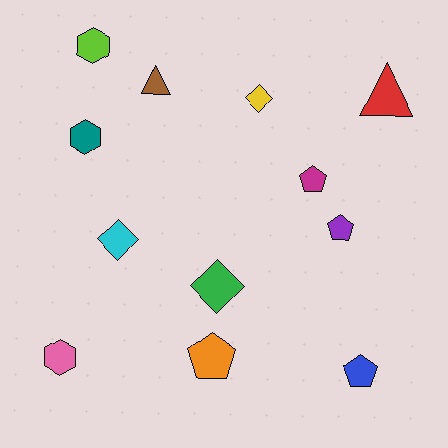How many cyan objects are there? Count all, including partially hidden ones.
There is 1 cyan object.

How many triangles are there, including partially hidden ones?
There are 2 triangles.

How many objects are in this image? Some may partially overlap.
There are 12 objects.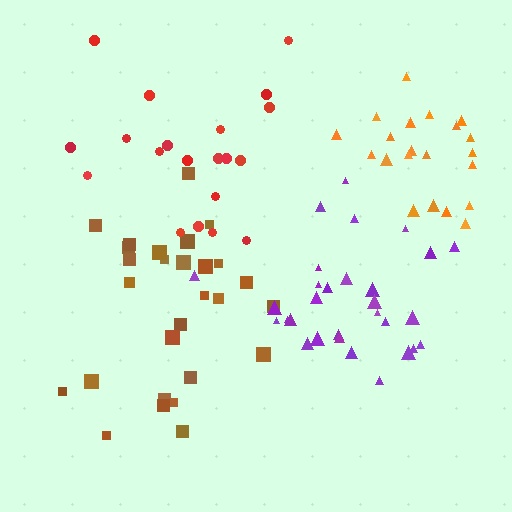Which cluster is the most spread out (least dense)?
Red.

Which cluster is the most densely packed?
Orange.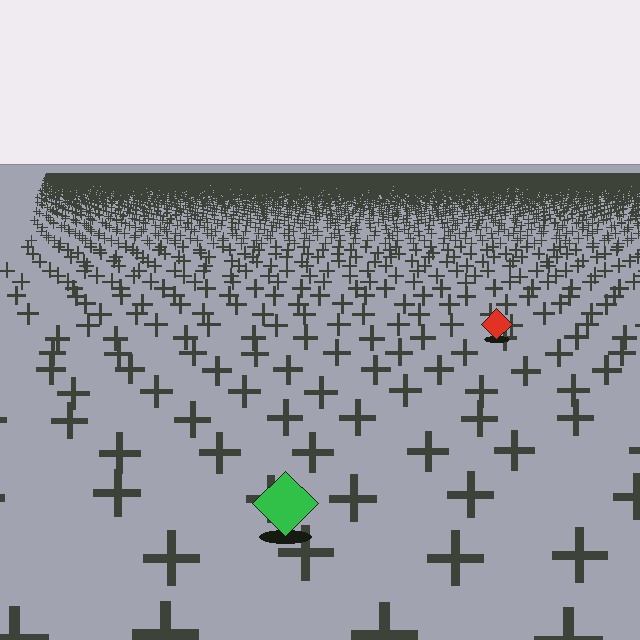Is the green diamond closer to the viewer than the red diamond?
Yes. The green diamond is closer — you can tell from the texture gradient: the ground texture is coarser near it.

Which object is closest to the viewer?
The green diamond is closest. The texture marks near it are larger and more spread out.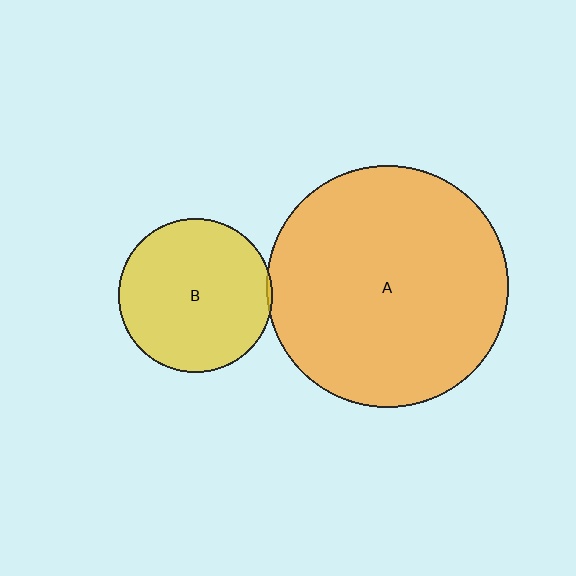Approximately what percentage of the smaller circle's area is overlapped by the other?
Approximately 5%.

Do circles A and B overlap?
Yes.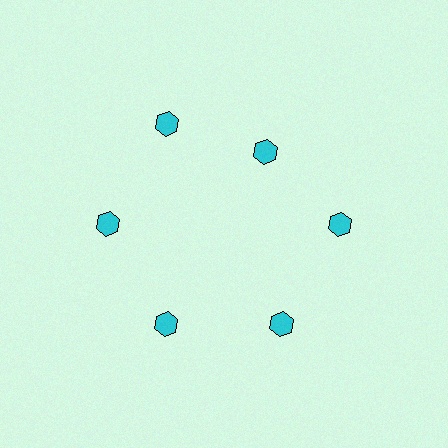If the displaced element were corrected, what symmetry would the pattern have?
It would have 6-fold rotational symmetry — the pattern would map onto itself every 60 degrees.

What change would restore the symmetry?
The symmetry would be restored by moving it outward, back onto the ring so that all 6 hexagons sit at equal angles and equal distance from the center.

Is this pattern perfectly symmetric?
No. The 6 cyan hexagons are arranged in a ring, but one element near the 1 o'clock position is pulled inward toward the center, breaking the 6-fold rotational symmetry.